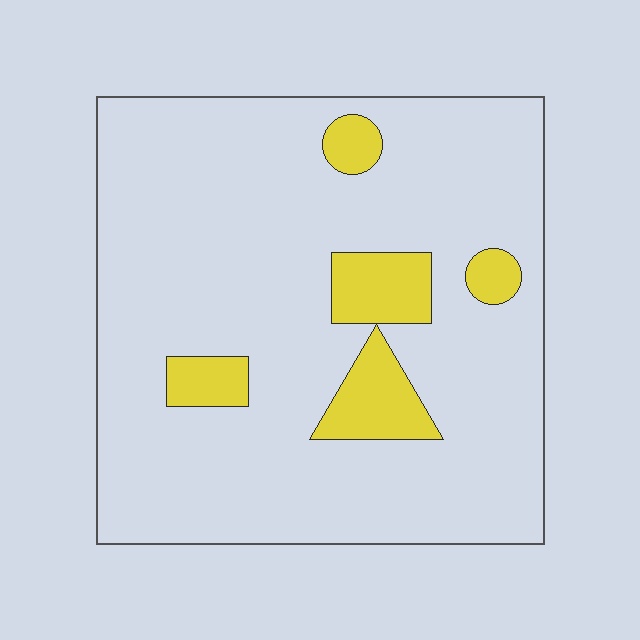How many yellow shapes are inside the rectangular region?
5.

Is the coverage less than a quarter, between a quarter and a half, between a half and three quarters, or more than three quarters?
Less than a quarter.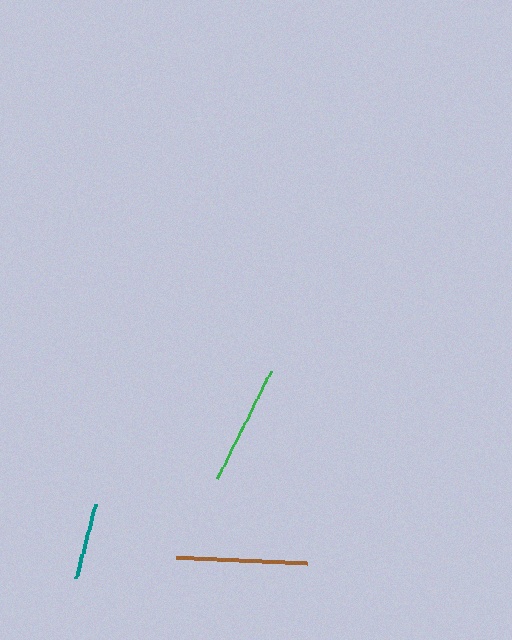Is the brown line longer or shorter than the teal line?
The brown line is longer than the teal line.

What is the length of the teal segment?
The teal segment is approximately 77 pixels long.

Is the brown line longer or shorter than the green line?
The brown line is longer than the green line.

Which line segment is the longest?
The brown line is the longest at approximately 131 pixels.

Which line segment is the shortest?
The teal line is the shortest at approximately 77 pixels.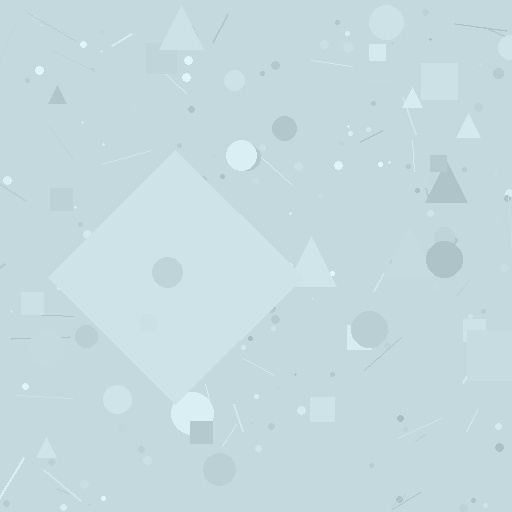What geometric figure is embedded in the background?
A diamond is embedded in the background.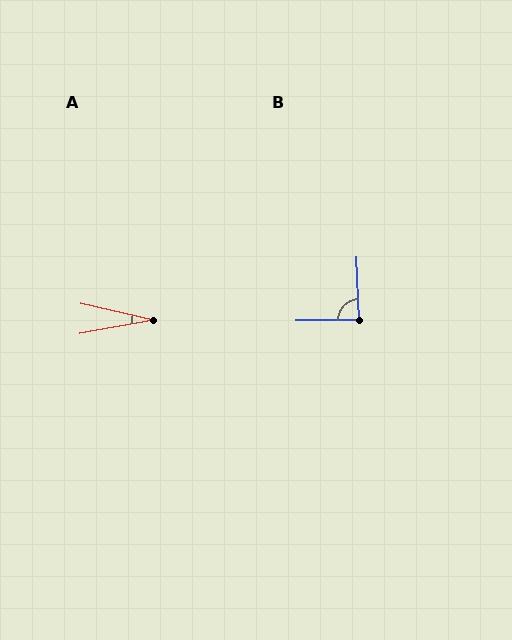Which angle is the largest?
B, at approximately 89 degrees.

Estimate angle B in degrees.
Approximately 89 degrees.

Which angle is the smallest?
A, at approximately 23 degrees.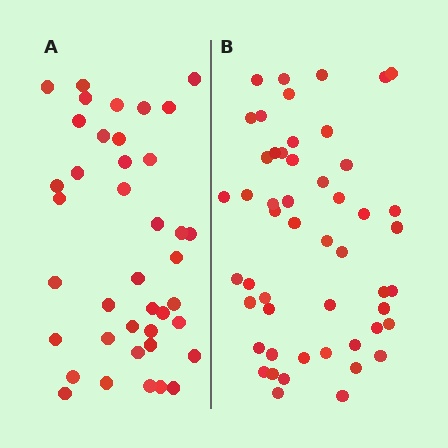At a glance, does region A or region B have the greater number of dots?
Region B (the right region) has more dots.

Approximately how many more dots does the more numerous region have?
Region B has roughly 12 or so more dots than region A.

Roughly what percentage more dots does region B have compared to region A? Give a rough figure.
About 30% more.